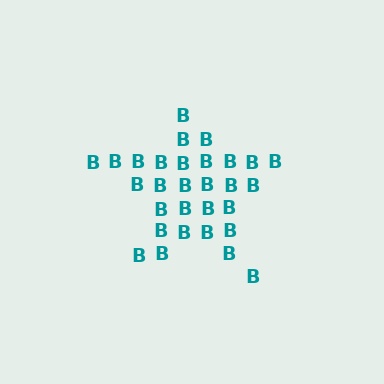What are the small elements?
The small elements are letter B's.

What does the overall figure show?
The overall figure shows a star.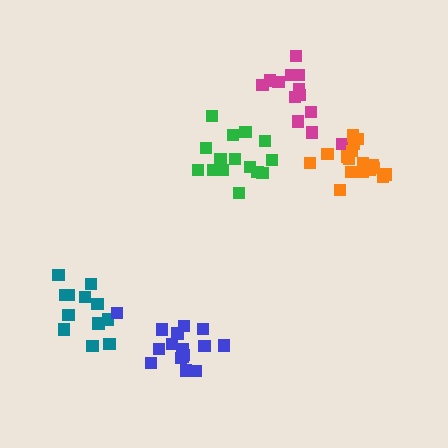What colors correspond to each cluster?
The clusters are colored: magenta, teal, orange, blue, green.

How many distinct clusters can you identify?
There are 5 distinct clusters.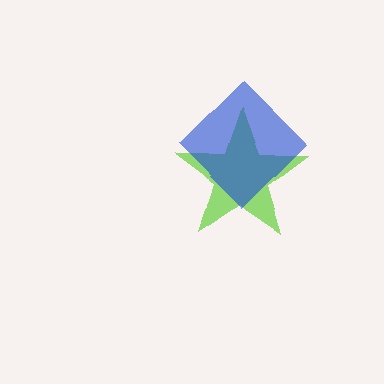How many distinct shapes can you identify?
There are 2 distinct shapes: a lime star, a blue diamond.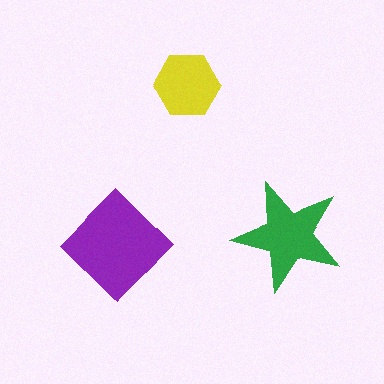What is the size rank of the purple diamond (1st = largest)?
1st.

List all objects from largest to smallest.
The purple diamond, the green star, the yellow hexagon.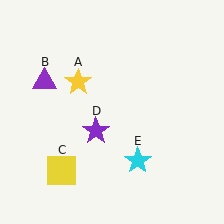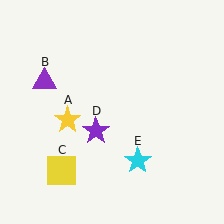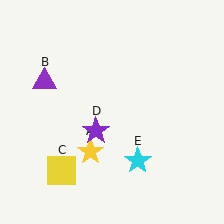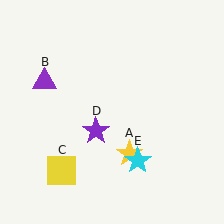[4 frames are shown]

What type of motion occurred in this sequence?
The yellow star (object A) rotated counterclockwise around the center of the scene.